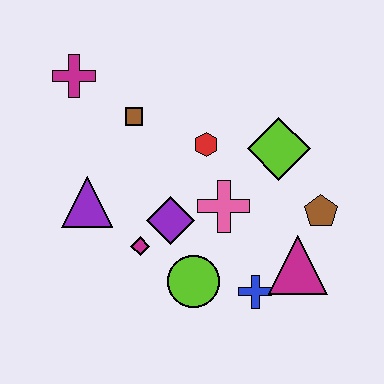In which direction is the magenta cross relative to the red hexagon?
The magenta cross is to the left of the red hexagon.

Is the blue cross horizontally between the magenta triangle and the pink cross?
Yes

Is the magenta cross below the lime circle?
No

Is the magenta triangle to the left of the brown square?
No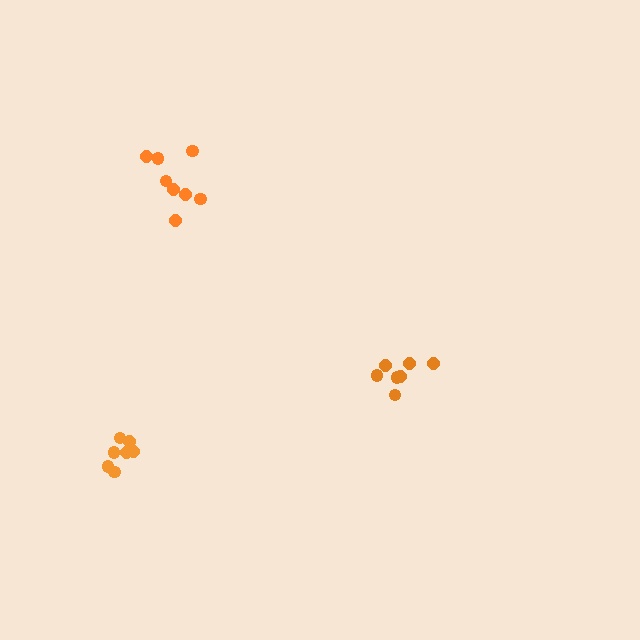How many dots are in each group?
Group 1: 7 dots, Group 2: 7 dots, Group 3: 8 dots (22 total).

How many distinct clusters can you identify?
There are 3 distinct clusters.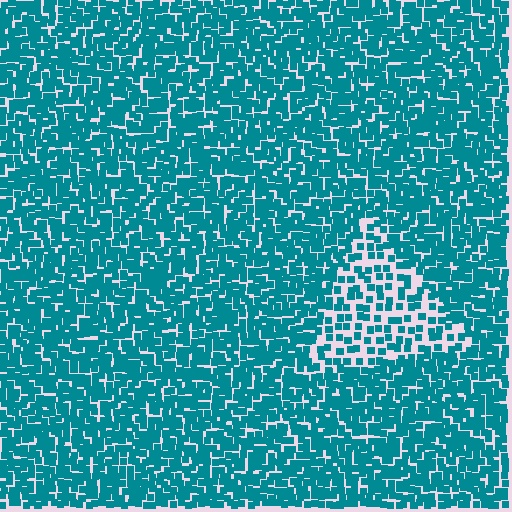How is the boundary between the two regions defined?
The boundary is defined by a change in element density (approximately 2.1x ratio). All elements are the same color, size, and shape.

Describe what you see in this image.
The image contains small teal elements arranged at two different densities. A triangle-shaped region is visible where the elements are less densely packed than the surrounding area.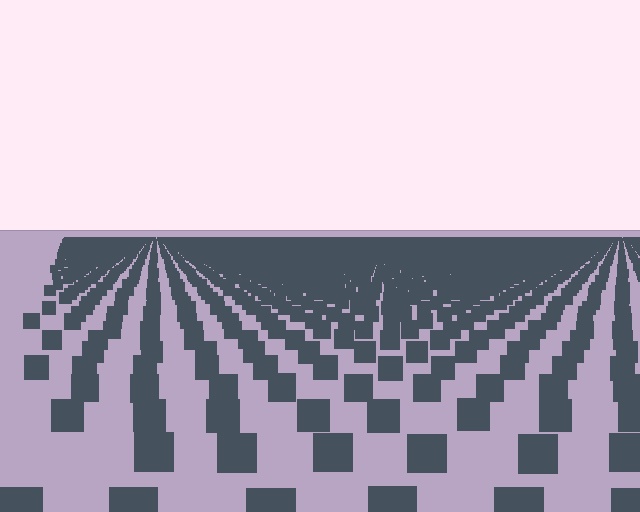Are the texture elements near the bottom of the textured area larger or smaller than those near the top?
Larger. Near the bottom, elements are closer to the viewer and appear at a bigger on-screen size.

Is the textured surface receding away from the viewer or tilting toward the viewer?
The surface is receding away from the viewer. Texture elements get smaller and denser toward the top.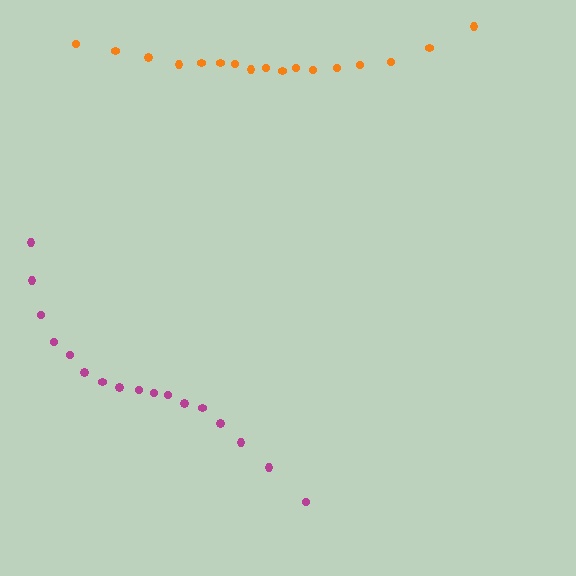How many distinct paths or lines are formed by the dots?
There are 2 distinct paths.